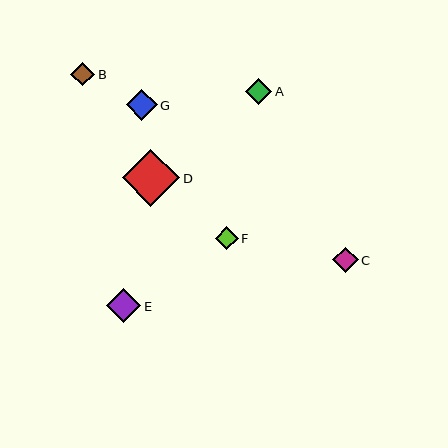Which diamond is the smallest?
Diamond F is the smallest with a size of approximately 23 pixels.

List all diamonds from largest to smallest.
From largest to smallest: D, E, G, A, C, B, F.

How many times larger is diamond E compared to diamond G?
Diamond E is approximately 1.1 times the size of diamond G.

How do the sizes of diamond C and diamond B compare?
Diamond C and diamond B are approximately the same size.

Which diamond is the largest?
Diamond D is the largest with a size of approximately 57 pixels.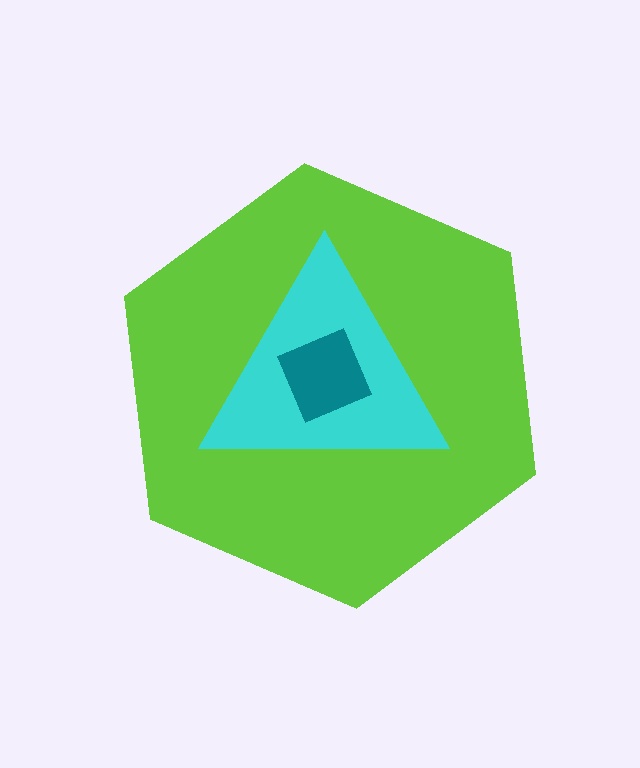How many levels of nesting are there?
3.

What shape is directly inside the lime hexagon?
The cyan triangle.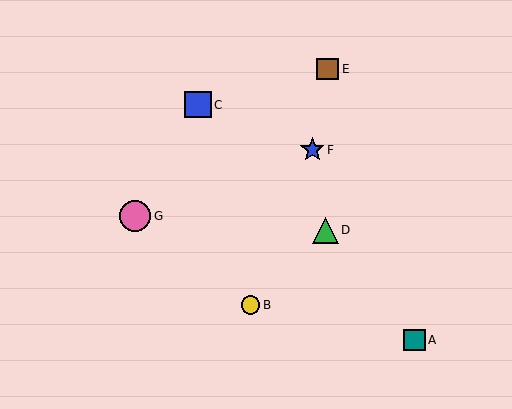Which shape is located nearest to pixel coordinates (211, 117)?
The blue square (labeled C) at (198, 105) is nearest to that location.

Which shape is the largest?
The pink circle (labeled G) is the largest.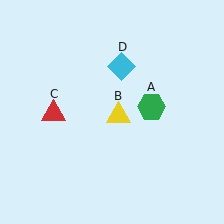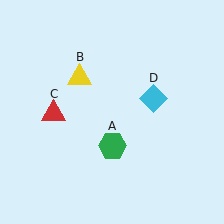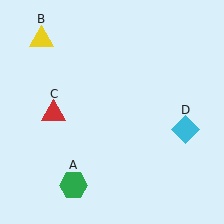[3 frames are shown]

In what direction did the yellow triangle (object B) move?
The yellow triangle (object B) moved up and to the left.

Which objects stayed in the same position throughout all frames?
Red triangle (object C) remained stationary.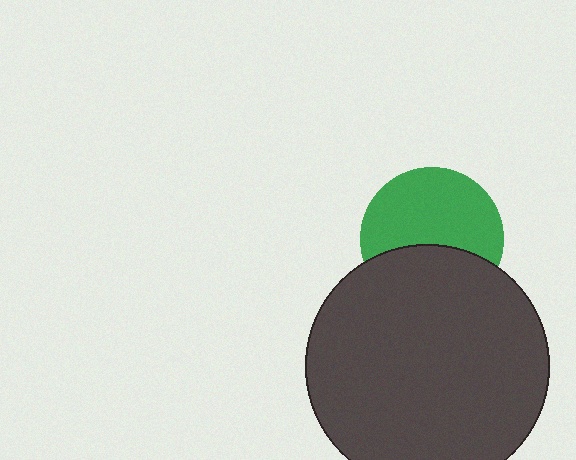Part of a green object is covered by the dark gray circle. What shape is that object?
It is a circle.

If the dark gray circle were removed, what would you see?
You would see the complete green circle.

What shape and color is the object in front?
The object in front is a dark gray circle.